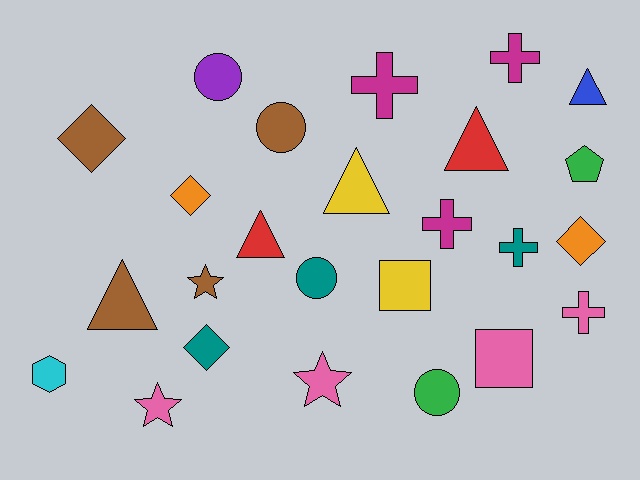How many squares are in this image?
There are 2 squares.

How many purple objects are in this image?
There is 1 purple object.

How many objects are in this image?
There are 25 objects.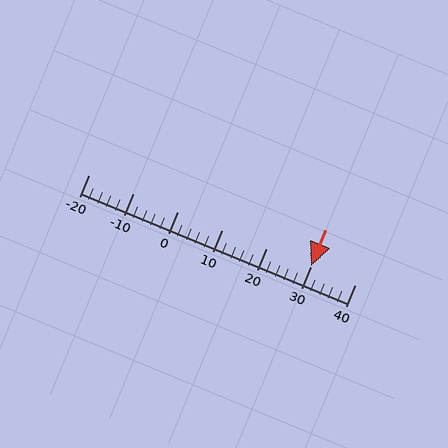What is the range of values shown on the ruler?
The ruler shows values from -20 to 40.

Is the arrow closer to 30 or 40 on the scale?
The arrow is closer to 30.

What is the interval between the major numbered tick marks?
The major tick marks are spaced 10 units apart.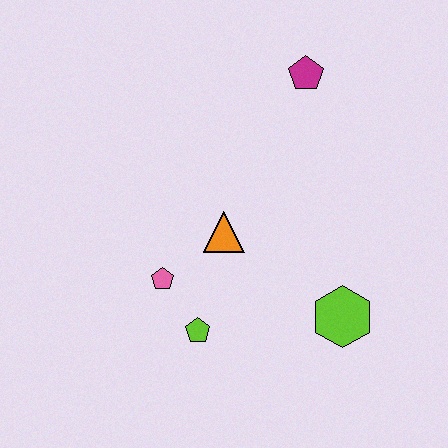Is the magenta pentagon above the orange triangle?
Yes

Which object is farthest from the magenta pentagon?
The lime pentagon is farthest from the magenta pentagon.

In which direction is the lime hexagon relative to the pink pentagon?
The lime hexagon is to the right of the pink pentagon.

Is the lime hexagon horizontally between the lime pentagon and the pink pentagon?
No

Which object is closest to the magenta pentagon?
The orange triangle is closest to the magenta pentagon.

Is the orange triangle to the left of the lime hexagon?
Yes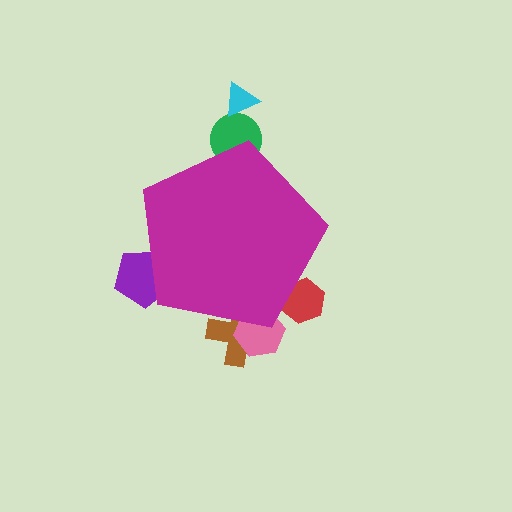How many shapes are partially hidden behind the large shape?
5 shapes are partially hidden.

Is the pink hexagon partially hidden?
Yes, the pink hexagon is partially hidden behind the magenta pentagon.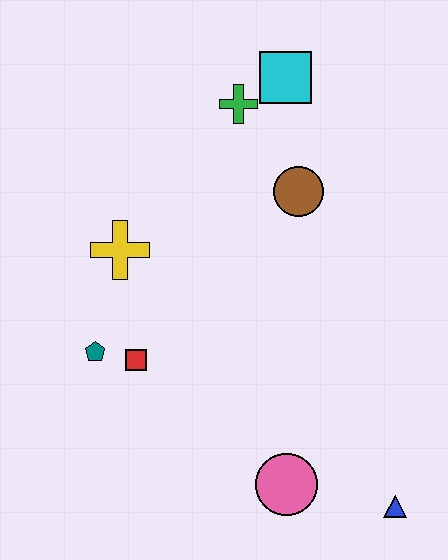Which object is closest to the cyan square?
The green cross is closest to the cyan square.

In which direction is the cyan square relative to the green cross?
The cyan square is to the right of the green cross.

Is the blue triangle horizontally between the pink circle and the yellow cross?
No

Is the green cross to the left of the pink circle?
Yes